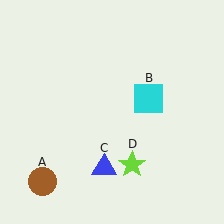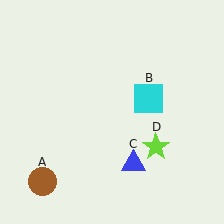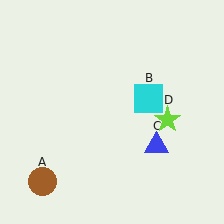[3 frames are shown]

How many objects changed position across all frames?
2 objects changed position: blue triangle (object C), lime star (object D).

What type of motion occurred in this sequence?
The blue triangle (object C), lime star (object D) rotated counterclockwise around the center of the scene.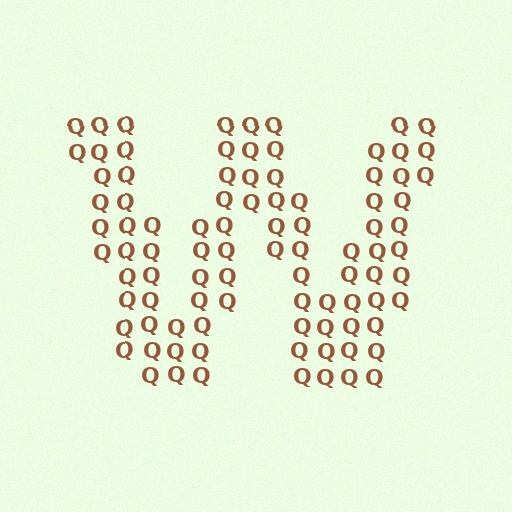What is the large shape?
The large shape is the letter W.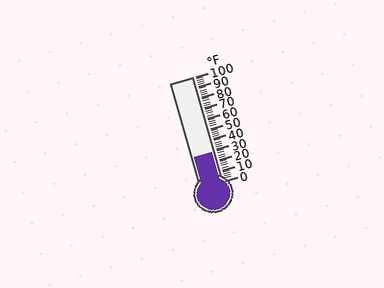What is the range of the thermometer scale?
The thermometer scale ranges from 0°F to 100°F.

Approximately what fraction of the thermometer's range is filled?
The thermometer is filled to approximately 30% of its range.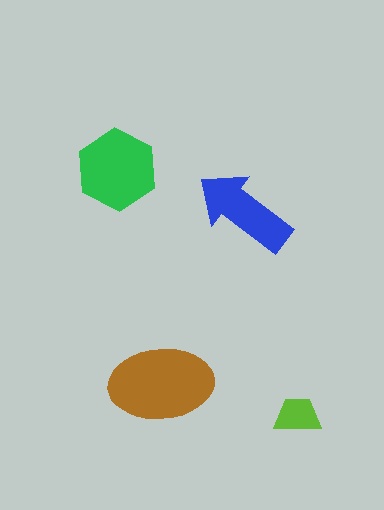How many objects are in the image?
There are 4 objects in the image.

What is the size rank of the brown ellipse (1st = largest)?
1st.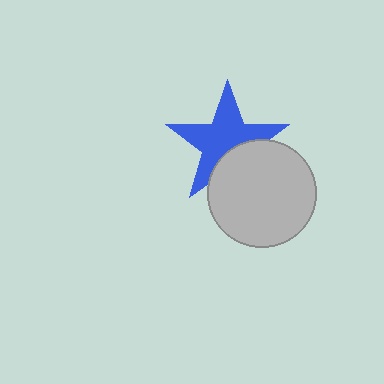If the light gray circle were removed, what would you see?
You would see the complete blue star.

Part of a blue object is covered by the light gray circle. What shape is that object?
It is a star.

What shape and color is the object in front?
The object in front is a light gray circle.